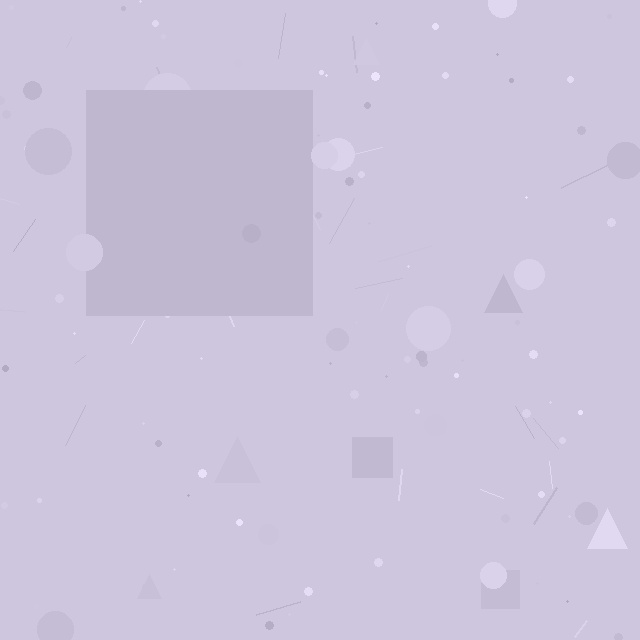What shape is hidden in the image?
A square is hidden in the image.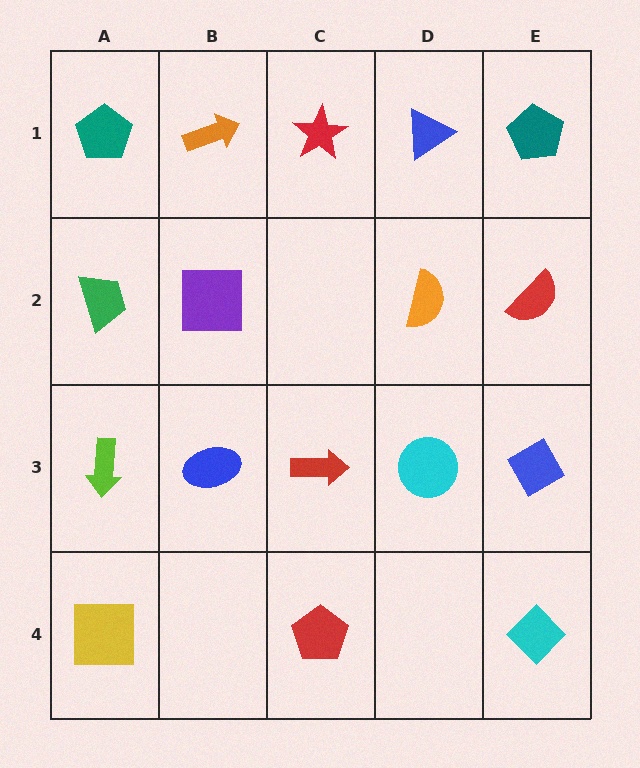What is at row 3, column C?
A red arrow.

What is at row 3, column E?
A blue diamond.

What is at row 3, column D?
A cyan circle.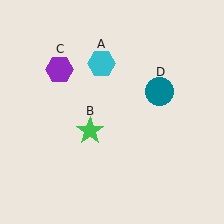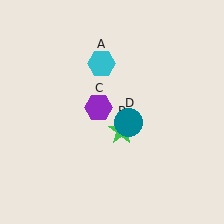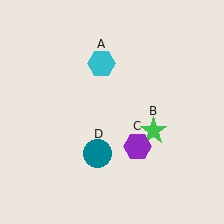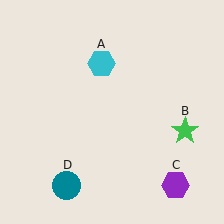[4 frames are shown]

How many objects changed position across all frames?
3 objects changed position: green star (object B), purple hexagon (object C), teal circle (object D).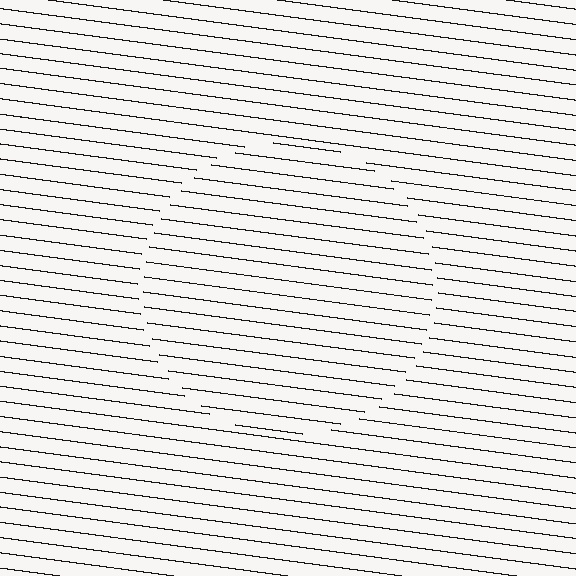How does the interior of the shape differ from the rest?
The interior of the shape contains the same grating, shifted by half a period — the contour is defined by the phase discontinuity where line-ends from the inner and outer gratings abut.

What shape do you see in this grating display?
An illusory circle. The interior of the shape contains the same grating, shifted by half a period — the contour is defined by the phase discontinuity where line-ends from the inner and outer gratings abut.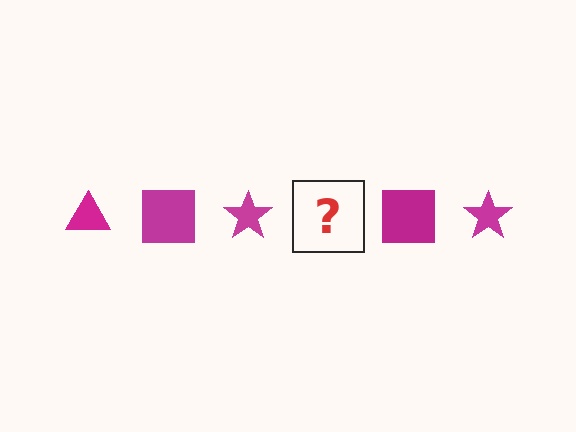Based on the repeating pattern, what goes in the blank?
The blank should be a magenta triangle.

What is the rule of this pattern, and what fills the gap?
The rule is that the pattern cycles through triangle, square, star shapes in magenta. The gap should be filled with a magenta triangle.